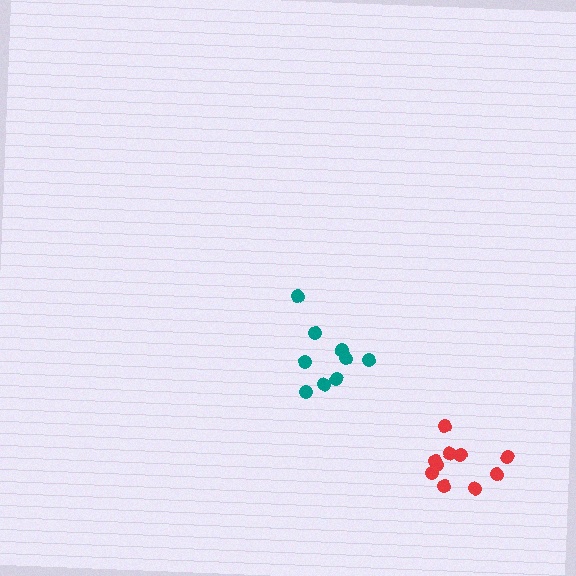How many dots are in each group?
Group 1: 9 dots, Group 2: 10 dots (19 total).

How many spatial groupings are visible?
There are 2 spatial groupings.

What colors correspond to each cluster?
The clusters are colored: teal, red.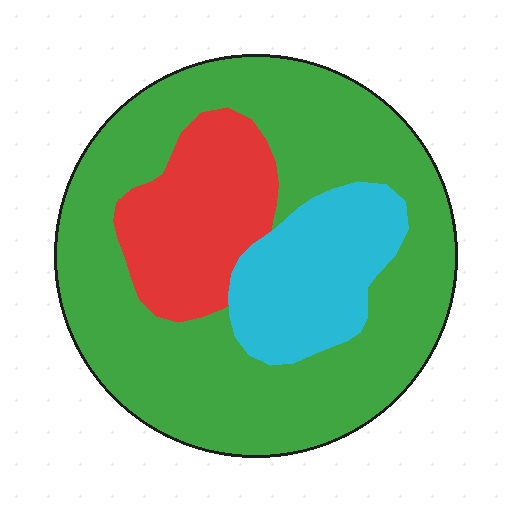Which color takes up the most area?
Green, at roughly 65%.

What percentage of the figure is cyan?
Cyan covers about 15% of the figure.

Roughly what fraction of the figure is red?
Red takes up about one sixth (1/6) of the figure.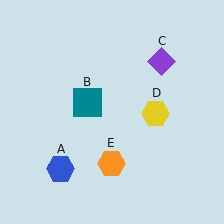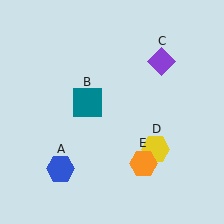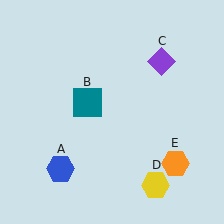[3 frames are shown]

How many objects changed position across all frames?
2 objects changed position: yellow hexagon (object D), orange hexagon (object E).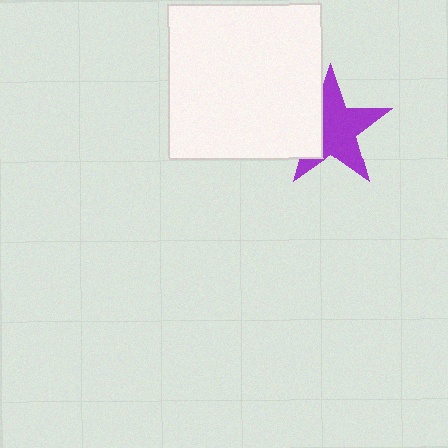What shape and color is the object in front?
The object in front is a white square.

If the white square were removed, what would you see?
You would see the complete purple star.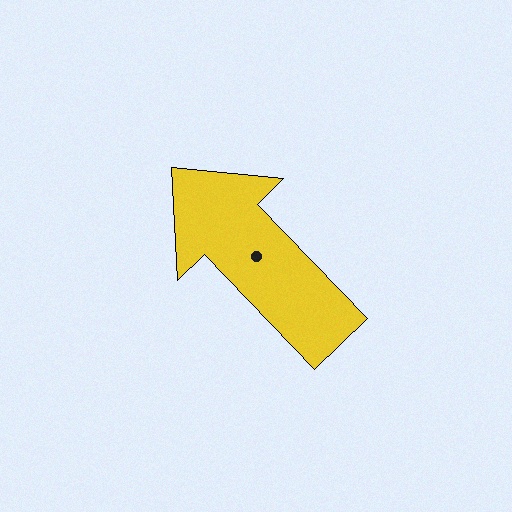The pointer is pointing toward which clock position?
Roughly 11 o'clock.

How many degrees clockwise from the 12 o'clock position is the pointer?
Approximately 316 degrees.